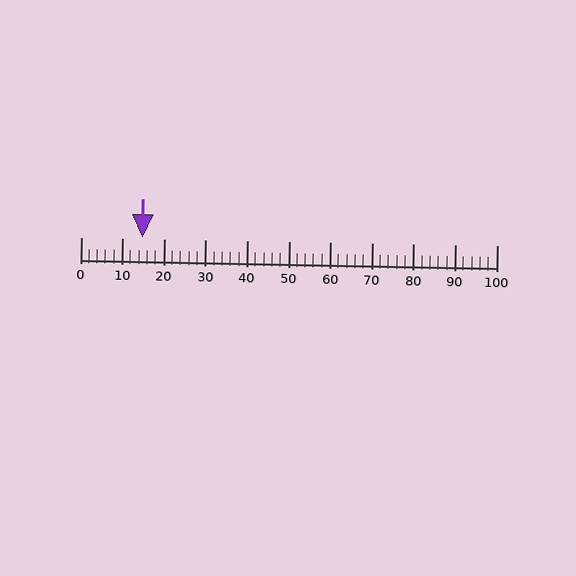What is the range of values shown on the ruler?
The ruler shows values from 0 to 100.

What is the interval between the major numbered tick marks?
The major tick marks are spaced 10 units apart.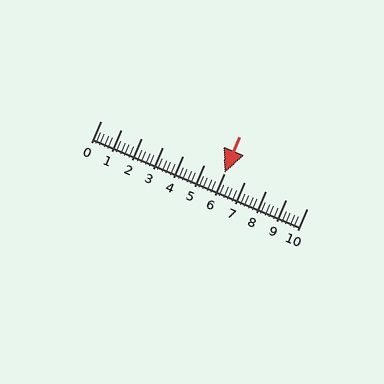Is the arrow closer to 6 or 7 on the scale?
The arrow is closer to 6.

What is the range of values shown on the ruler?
The ruler shows values from 0 to 10.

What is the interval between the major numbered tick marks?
The major tick marks are spaced 1 units apart.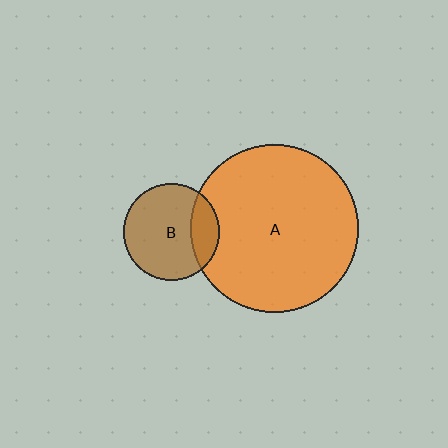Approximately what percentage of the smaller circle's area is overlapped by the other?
Approximately 20%.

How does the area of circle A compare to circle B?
Approximately 3.0 times.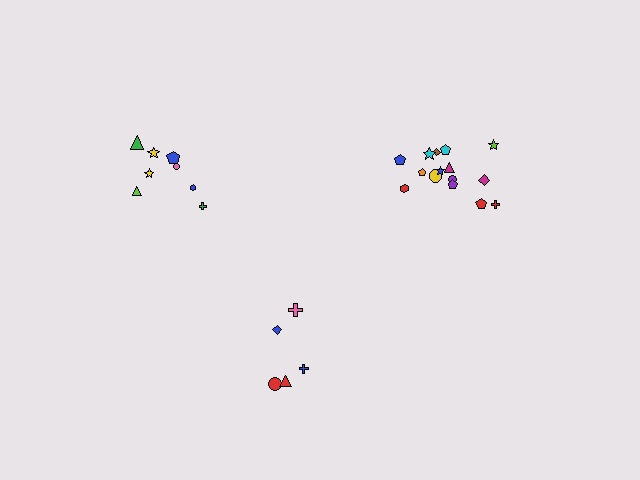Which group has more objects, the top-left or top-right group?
The top-right group.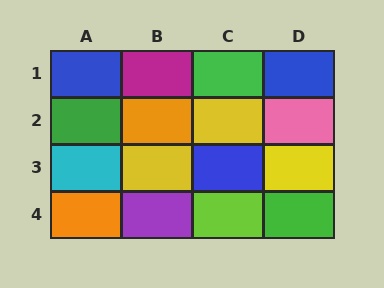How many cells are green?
3 cells are green.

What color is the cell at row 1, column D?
Blue.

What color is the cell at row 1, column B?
Magenta.